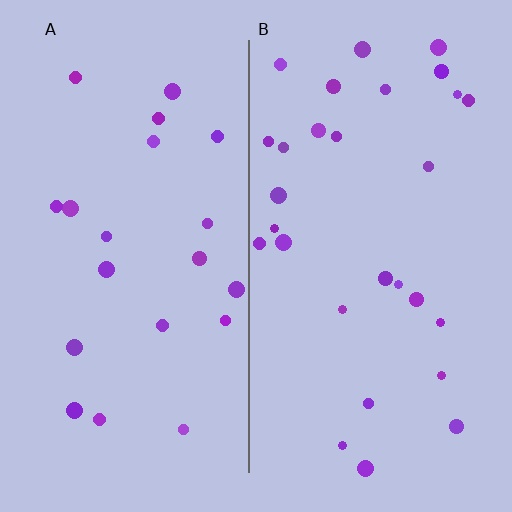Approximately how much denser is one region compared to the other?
Approximately 1.4× — region B over region A.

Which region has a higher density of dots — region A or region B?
B (the right).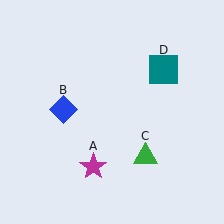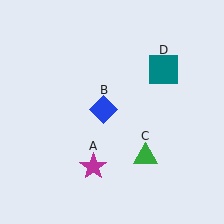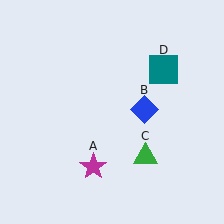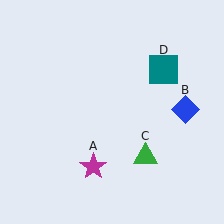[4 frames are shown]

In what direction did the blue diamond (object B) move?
The blue diamond (object B) moved right.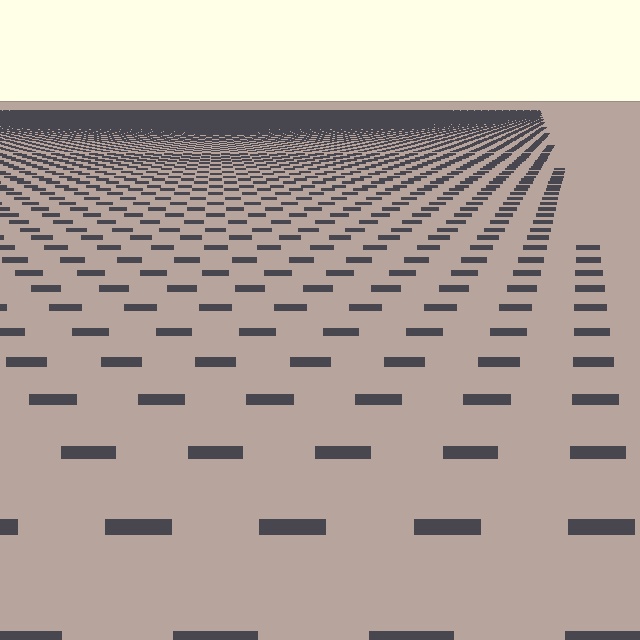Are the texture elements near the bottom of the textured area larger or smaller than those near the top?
Larger. Near the bottom, elements are closer to the viewer and appear at a bigger on-screen size.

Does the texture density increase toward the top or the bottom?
Density increases toward the top.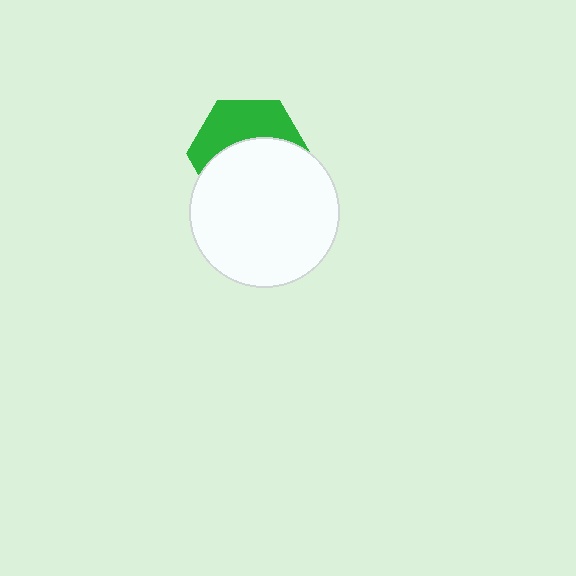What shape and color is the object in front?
The object in front is a white circle.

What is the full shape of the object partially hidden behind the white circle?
The partially hidden object is a green hexagon.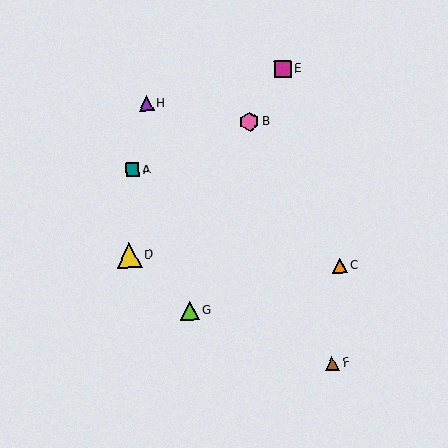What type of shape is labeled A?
Shape A is a teal square.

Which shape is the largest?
The yellow triangle (labeled D) is the largest.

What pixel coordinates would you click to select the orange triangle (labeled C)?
Click at (340, 266) to select the orange triangle C.